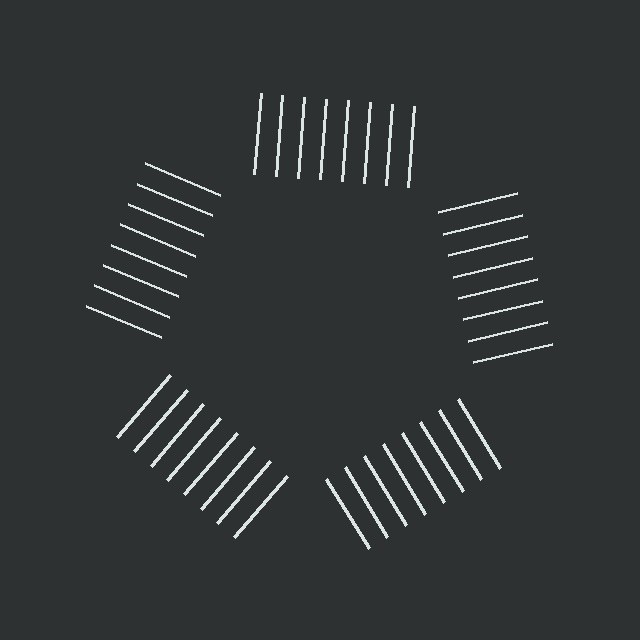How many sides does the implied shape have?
5 sides — the line-ends trace a pentagon.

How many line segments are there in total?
40 — 8 along each of the 5 edges.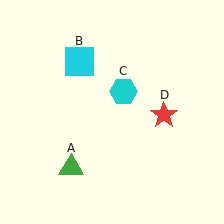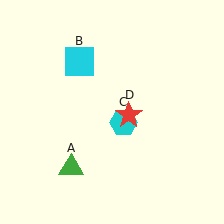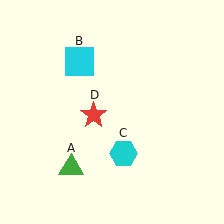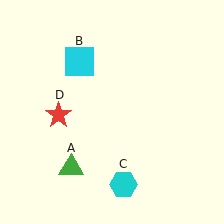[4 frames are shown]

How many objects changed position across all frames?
2 objects changed position: cyan hexagon (object C), red star (object D).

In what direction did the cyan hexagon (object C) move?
The cyan hexagon (object C) moved down.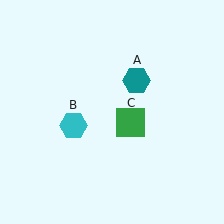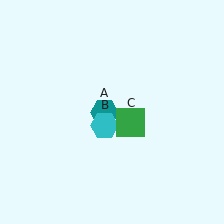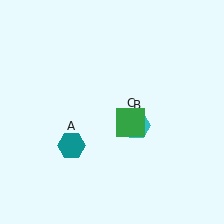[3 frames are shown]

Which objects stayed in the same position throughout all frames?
Green square (object C) remained stationary.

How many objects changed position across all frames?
2 objects changed position: teal hexagon (object A), cyan hexagon (object B).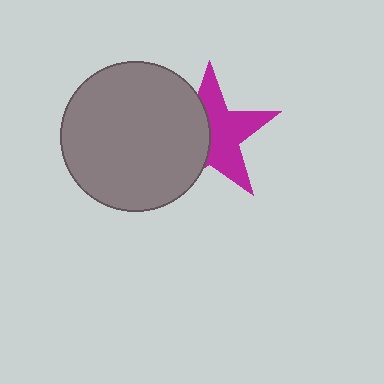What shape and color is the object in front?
The object in front is a gray circle.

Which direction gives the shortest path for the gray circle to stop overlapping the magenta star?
Moving left gives the shortest separation.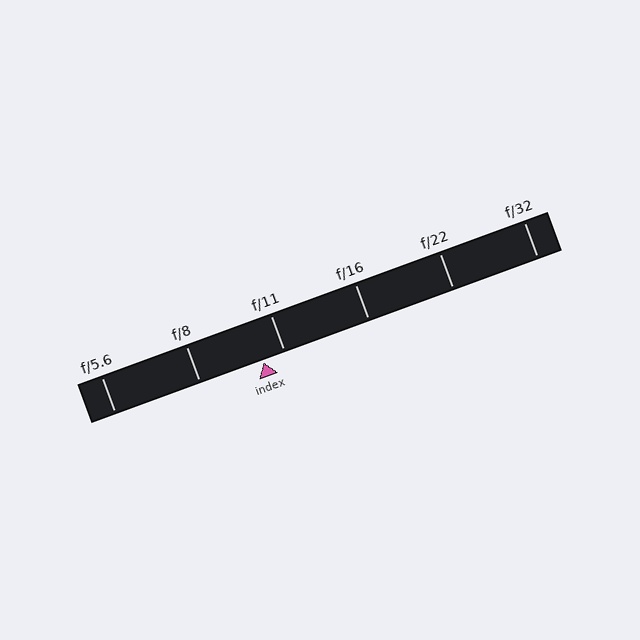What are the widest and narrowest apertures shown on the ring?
The widest aperture shown is f/5.6 and the narrowest is f/32.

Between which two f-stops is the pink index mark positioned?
The index mark is between f/8 and f/11.